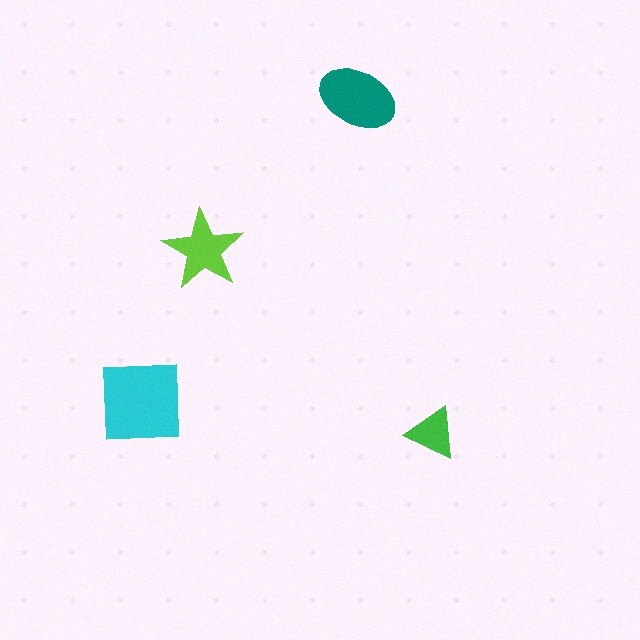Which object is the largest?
The cyan square.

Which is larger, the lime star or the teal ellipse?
The teal ellipse.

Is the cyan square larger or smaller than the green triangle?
Larger.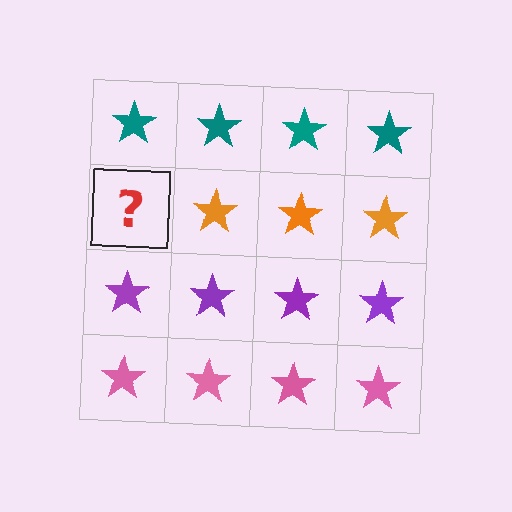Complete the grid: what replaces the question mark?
The question mark should be replaced with an orange star.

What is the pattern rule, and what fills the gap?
The rule is that each row has a consistent color. The gap should be filled with an orange star.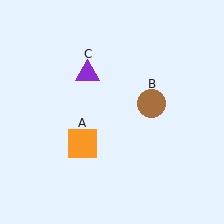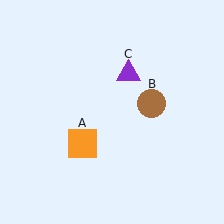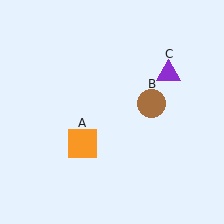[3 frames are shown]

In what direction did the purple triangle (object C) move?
The purple triangle (object C) moved right.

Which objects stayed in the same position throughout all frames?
Orange square (object A) and brown circle (object B) remained stationary.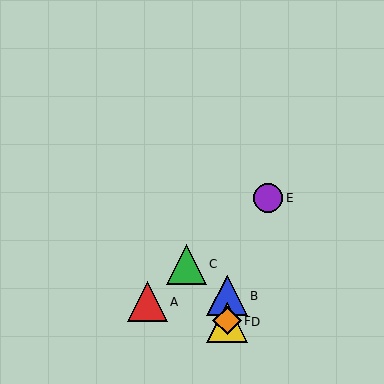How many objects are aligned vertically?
3 objects (B, D, F) are aligned vertically.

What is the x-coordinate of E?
Object E is at x≈268.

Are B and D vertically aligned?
Yes, both are at x≈227.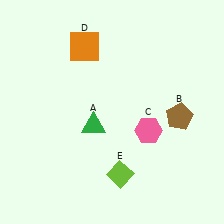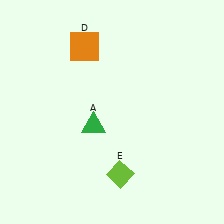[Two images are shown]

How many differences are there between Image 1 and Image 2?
There are 2 differences between the two images.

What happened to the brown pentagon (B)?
The brown pentagon (B) was removed in Image 2. It was in the bottom-right area of Image 1.